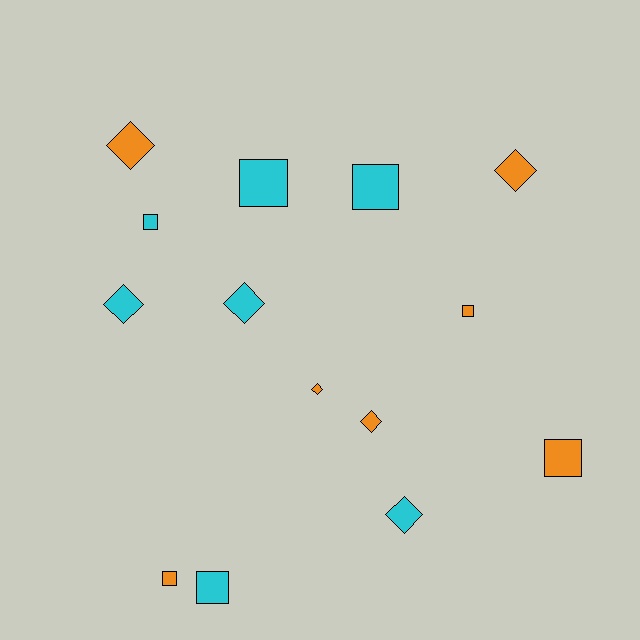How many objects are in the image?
There are 14 objects.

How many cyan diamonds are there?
There are 3 cyan diamonds.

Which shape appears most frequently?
Square, with 7 objects.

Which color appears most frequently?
Cyan, with 7 objects.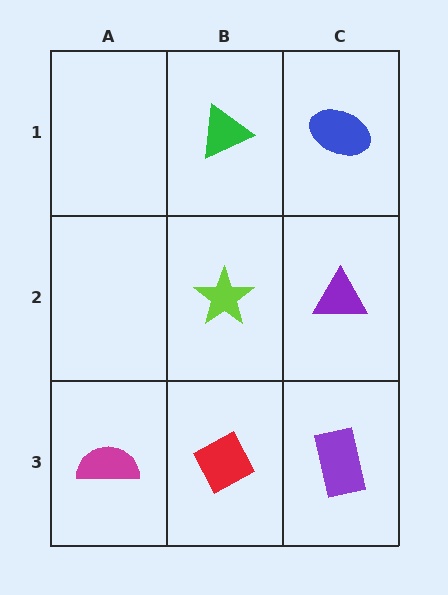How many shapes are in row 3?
3 shapes.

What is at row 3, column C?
A purple rectangle.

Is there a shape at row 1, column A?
No, that cell is empty.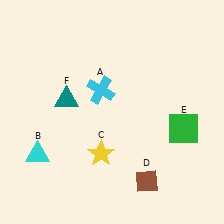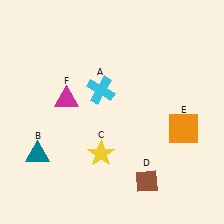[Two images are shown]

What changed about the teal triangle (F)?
In Image 1, F is teal. In Image 2, it changed to magenta.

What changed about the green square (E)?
In Image 1, E is green. In Image 2, it changed to orange.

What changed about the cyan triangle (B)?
In Image 1, B is cyan. In Image 2, it changed to teal.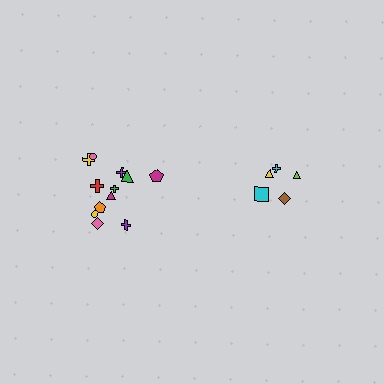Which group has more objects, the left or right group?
The left group.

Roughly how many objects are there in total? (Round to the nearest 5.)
Roughly 15 objects in total.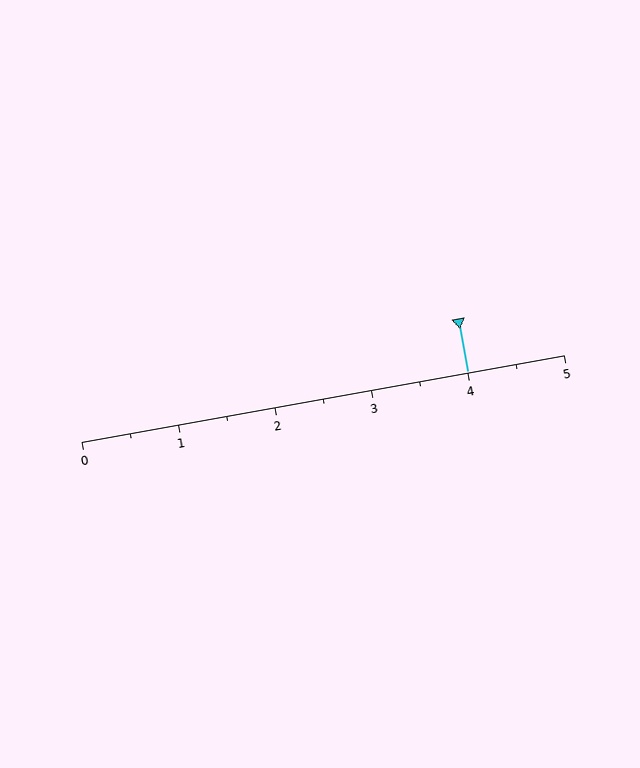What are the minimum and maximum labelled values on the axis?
The axis runs from 0 to 5.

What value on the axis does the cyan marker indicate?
The marker indicates approximately 4.